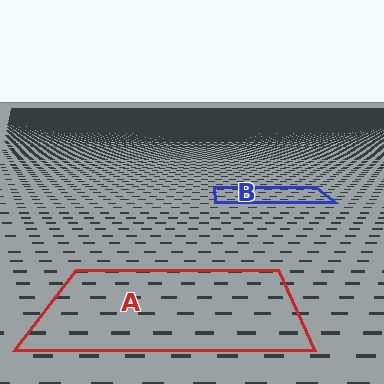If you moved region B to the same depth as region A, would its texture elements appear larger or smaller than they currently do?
They would appear larger. At a closer depth, the same texture elements are projected at a bigger on-screen size.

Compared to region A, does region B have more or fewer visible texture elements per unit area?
Region B has more texture elements per unit area — they are packed more densely because it is farther away.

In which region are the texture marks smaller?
The texture marks are smaller in region B, because it is farther away.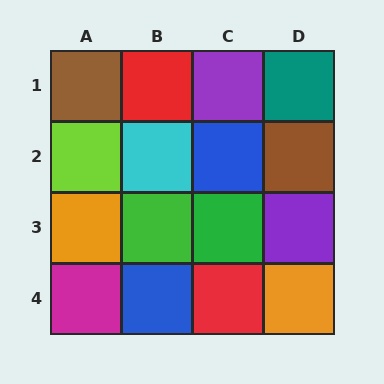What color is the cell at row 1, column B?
Red.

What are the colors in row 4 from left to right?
Magenta, blue, red, orange.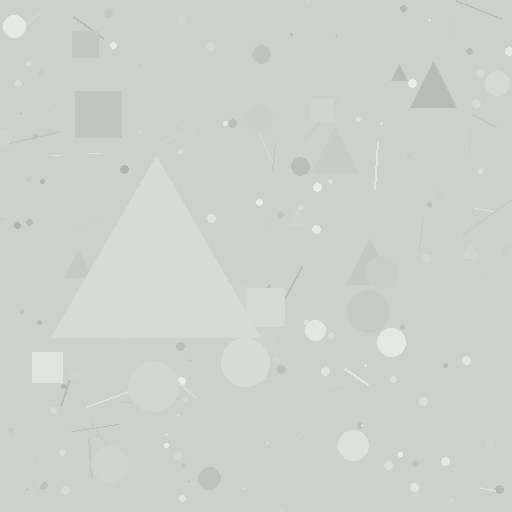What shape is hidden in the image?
A triangle is hidden in the image.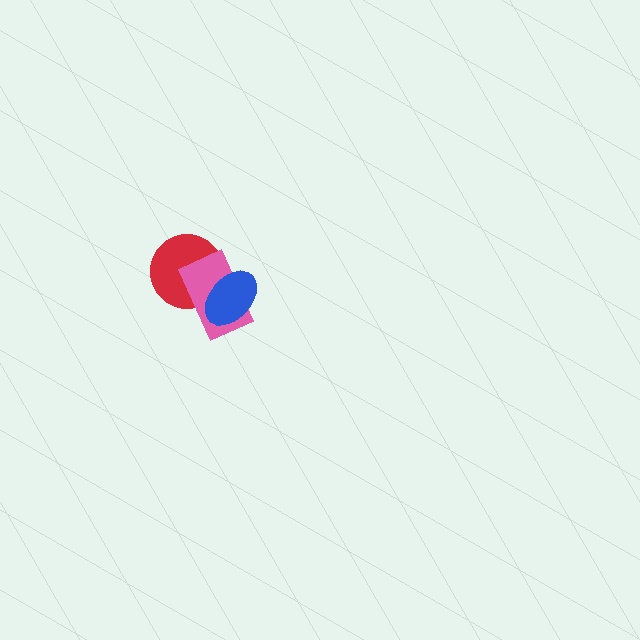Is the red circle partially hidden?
Yes, it is partially covered by another shape.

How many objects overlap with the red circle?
2 objects overlap with the red circle.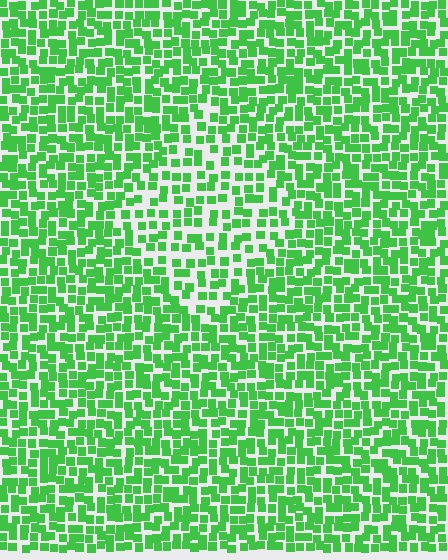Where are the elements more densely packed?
The elements are more densely packed outside the diamond boundary.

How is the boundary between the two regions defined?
The boundary is defined by a change in element density (approximately 1.6x ratio). All elements are the same color, size, and shape.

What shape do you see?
I see a diamond.